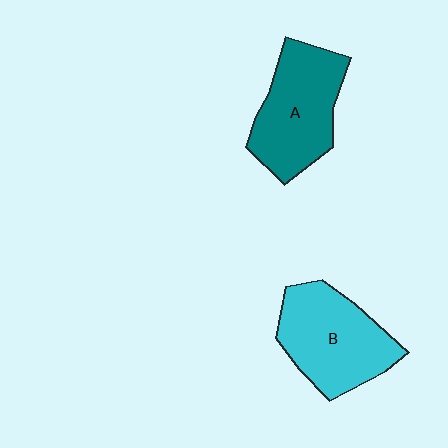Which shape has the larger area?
Shape B (cyan).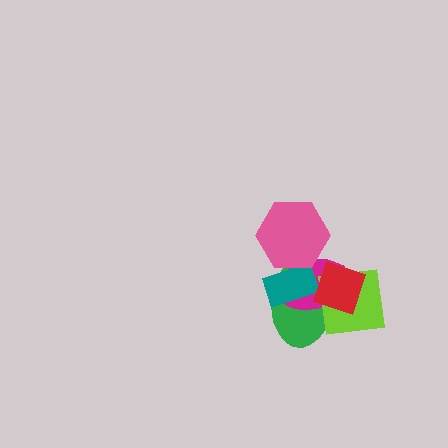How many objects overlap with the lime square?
3 objects overlap with the lime square.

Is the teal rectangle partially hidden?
Yes, it is partially covered by another shape.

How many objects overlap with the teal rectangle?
4 objects overlap with the teal rectangle.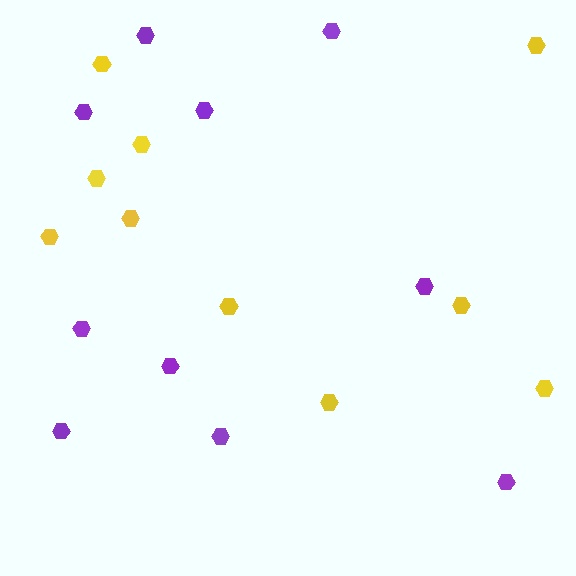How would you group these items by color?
There are 2 groups: one group of yellow hexagons (10) and one group of purple hexagons (10).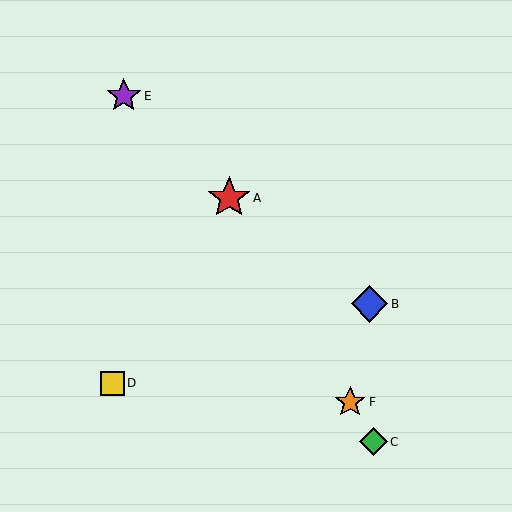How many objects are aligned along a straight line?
3 objects (A, C, F) are aligned along a straight line.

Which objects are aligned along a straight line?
Objects A, C, F are aligned along a straight line.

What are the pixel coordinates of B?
Object B is at (370, 304).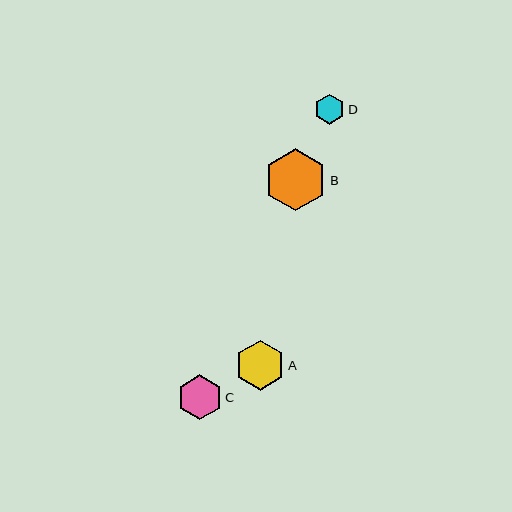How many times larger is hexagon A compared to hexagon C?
Hexagon A is approximately 1.1 times the size of hexagon C.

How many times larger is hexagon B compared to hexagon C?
Hexagon B is approximately 1.4 times the size of hexagon C.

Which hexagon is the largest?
Hexagon B is the largest with a size of approximately 62 pixels.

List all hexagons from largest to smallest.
From largest to smallest: B, A, C, D.